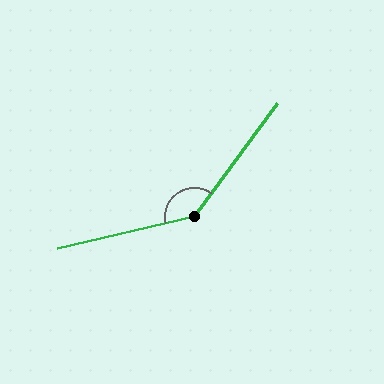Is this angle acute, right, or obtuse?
It is obtuse.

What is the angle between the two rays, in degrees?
Approximately 139 degrees.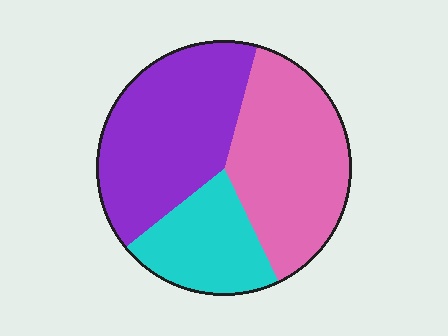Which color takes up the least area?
Cyan, at roughly 20%.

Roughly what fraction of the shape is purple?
Purple covers around 40% of the shape.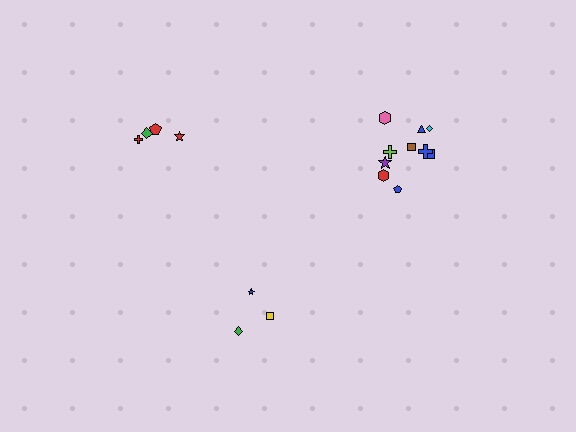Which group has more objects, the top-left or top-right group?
The top-right group.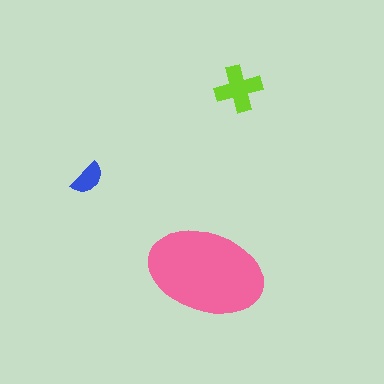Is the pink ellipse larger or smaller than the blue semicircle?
Larger.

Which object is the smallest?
The blue semicircle.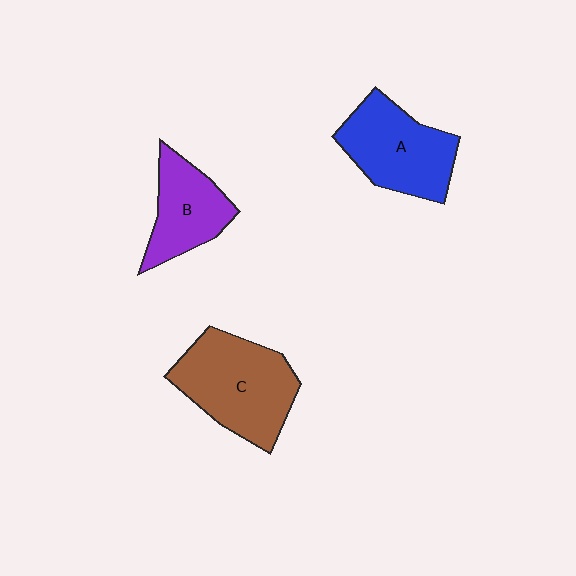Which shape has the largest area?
Shape C (brown).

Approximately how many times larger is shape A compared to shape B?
Approximately 1.3 times.